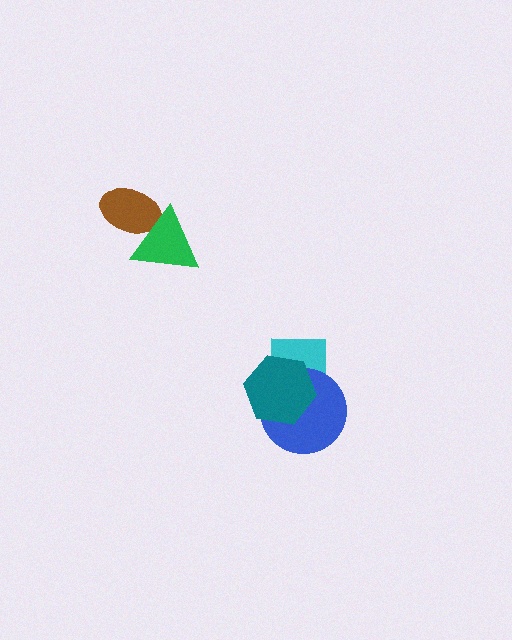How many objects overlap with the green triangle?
1 object overlaps with the green triangle.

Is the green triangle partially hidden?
No, no other shape covers it.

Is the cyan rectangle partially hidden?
Yes, it is partially covered by another shape.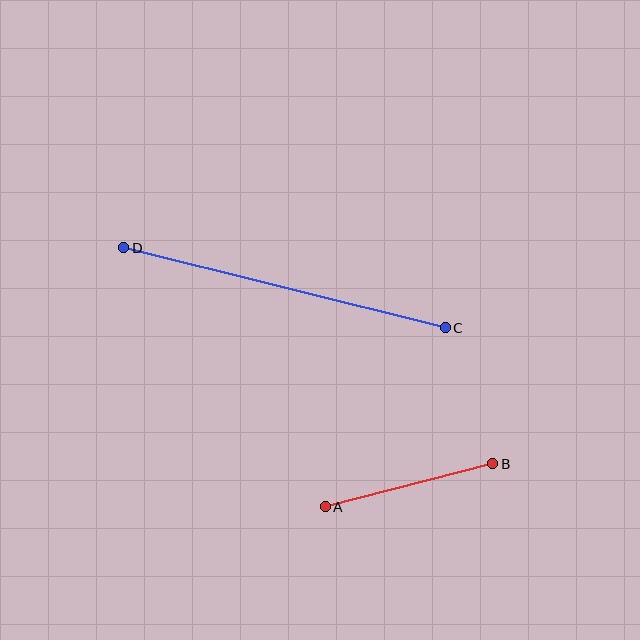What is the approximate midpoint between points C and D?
The midpoint is at approximately (284, 288) pixels.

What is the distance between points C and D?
The distance is approximately 331 pixels.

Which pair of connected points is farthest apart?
Points C and D are farthest apart.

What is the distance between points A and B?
The distance is approximately 173 pixels.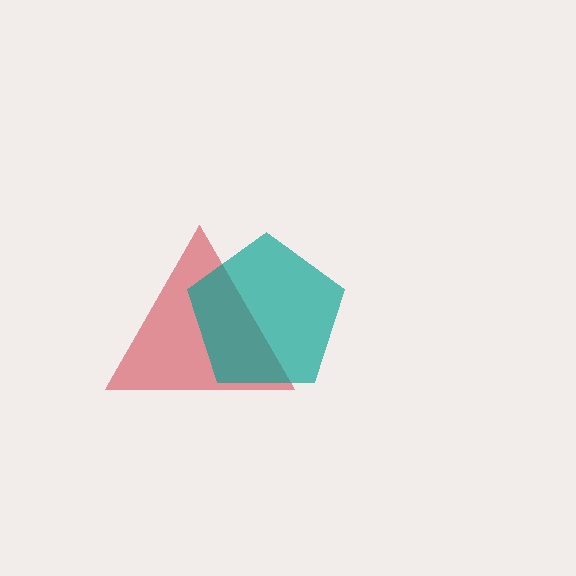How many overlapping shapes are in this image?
There are 2 overlapping shapes in the image.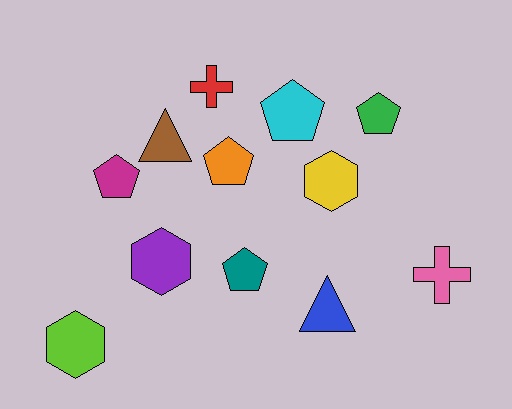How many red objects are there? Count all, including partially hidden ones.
There is 1 red object.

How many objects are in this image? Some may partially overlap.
There are 12 objects.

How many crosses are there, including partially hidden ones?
There are 2 crosses.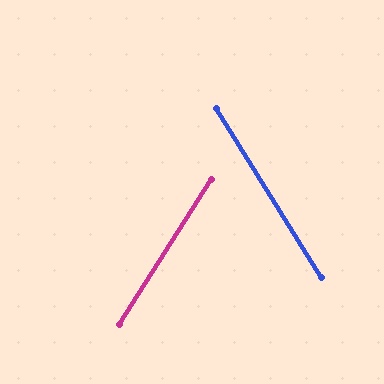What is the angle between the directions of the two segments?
Approximately 64 degrees.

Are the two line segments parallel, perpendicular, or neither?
Neither parallel nor perpendicular — they differ by about 64°.